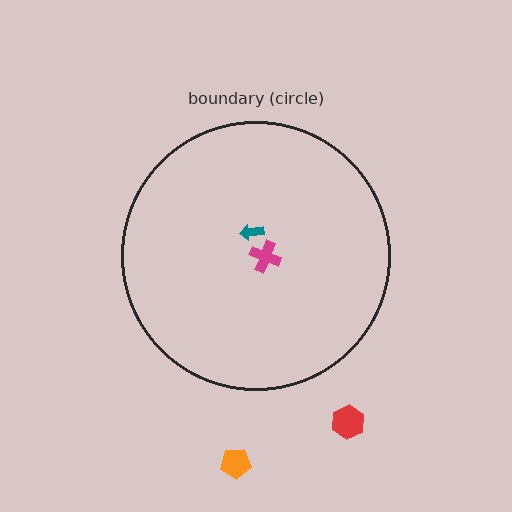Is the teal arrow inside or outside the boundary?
Inside.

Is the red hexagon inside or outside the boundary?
Outside.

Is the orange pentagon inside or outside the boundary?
Outside.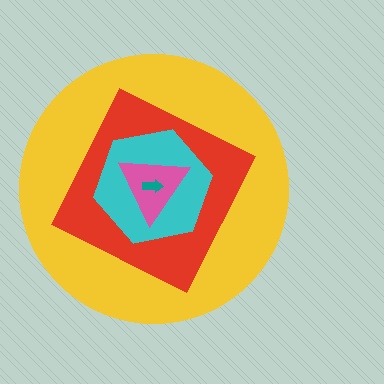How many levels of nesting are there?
5.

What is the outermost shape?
The yellow circle.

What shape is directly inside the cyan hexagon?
The pink triangle.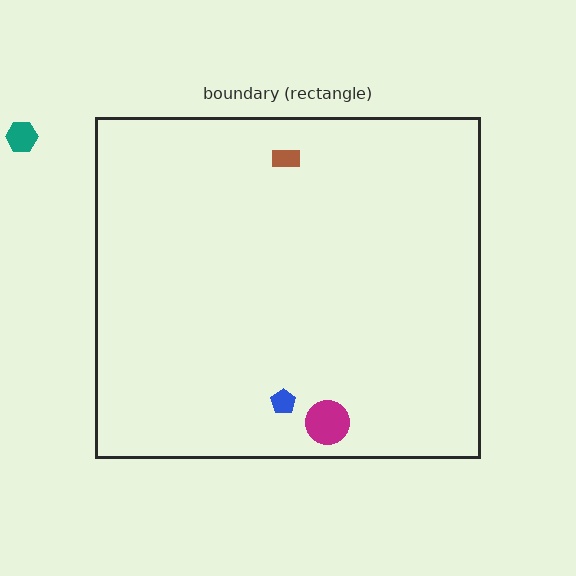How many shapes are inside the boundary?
3 inside, 1 outside.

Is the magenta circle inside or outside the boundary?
Inside.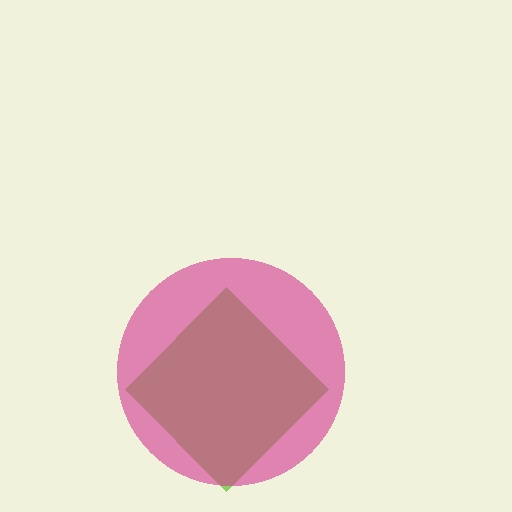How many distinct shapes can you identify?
There are 2 distinct shapes: a lime diamond, a magenta circle.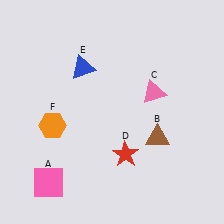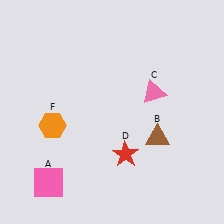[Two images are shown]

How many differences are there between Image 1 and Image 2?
There is 1 difference between the two images.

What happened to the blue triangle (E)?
The blue triangle (E) was removed in Image 2. It was in the top-left area of Image 1.